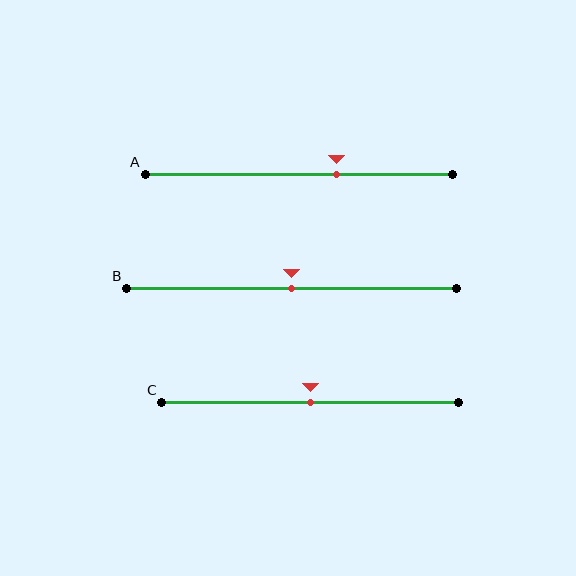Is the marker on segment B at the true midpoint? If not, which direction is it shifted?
Yes, the marker on segment B is at the true midpoint.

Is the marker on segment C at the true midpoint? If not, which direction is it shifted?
Yes, the marker on segment C is at the true midpoint.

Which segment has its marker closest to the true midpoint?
Segment B has its marker closest to the true midpoint.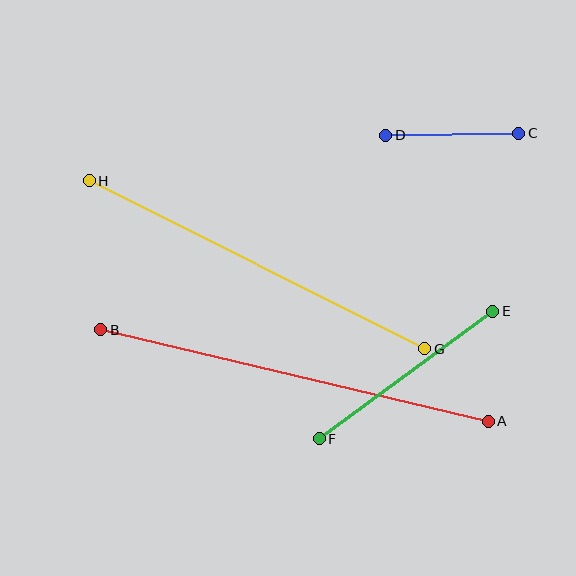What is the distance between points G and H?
The distance is approximately 376 pixels.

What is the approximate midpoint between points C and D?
The midpoint is at approximately (452, 134) pixels.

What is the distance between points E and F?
The distance is approximately 215 pixels.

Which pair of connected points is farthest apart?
Points A and B are farthest apart.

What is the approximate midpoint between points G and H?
The midpoint is at approximately (257, 265) pixels.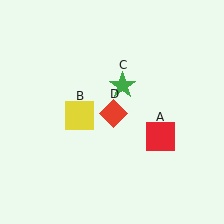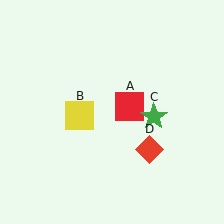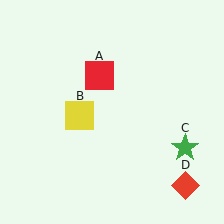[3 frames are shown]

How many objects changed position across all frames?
3 objects changed position: red square (object A), green star (object C), red diamond (object D).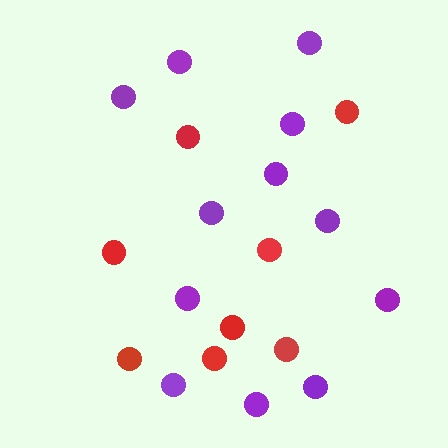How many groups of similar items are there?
There are 2 groups: one group of red circles (8) and one group of purple circles (12).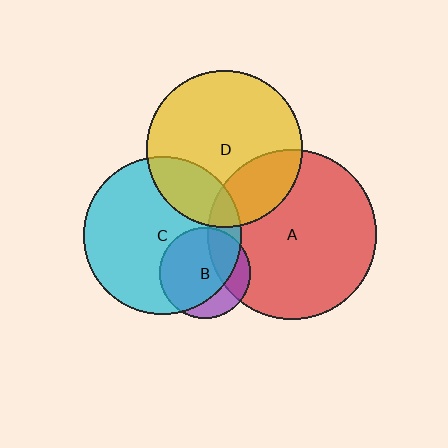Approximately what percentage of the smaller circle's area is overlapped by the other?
Approximately 30%.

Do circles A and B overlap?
Yes.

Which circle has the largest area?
Circle A (red).